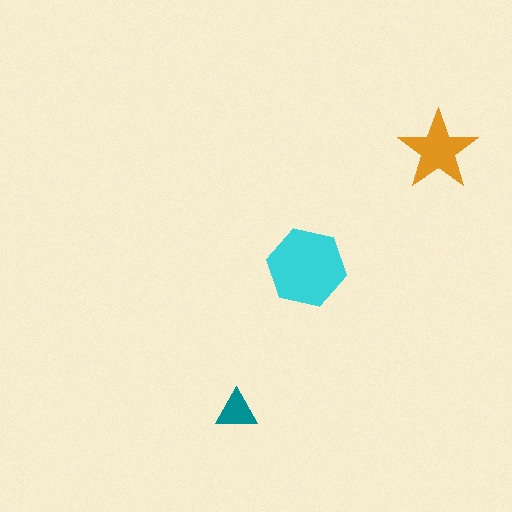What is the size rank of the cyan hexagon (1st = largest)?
1st.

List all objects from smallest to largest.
The teal triangle, the orange star, the cyan hexagon.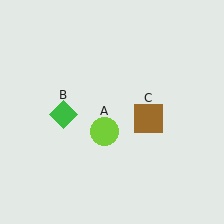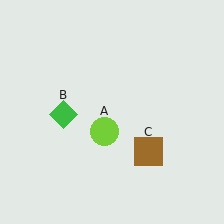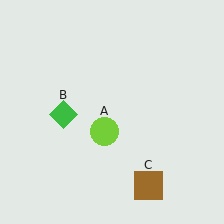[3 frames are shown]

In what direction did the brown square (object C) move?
The brown square (object C) moved down.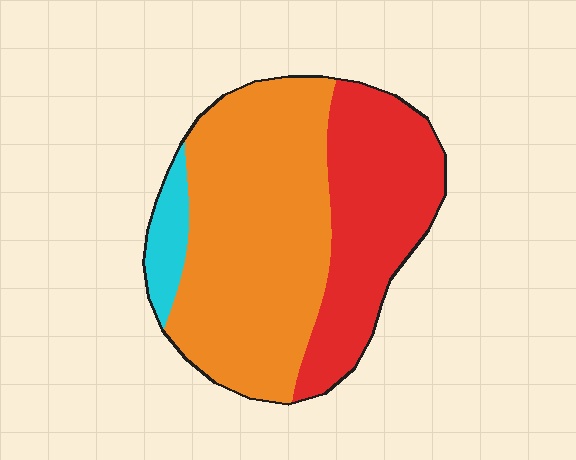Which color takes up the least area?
Cyan, at roughly 5%.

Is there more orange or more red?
Orange.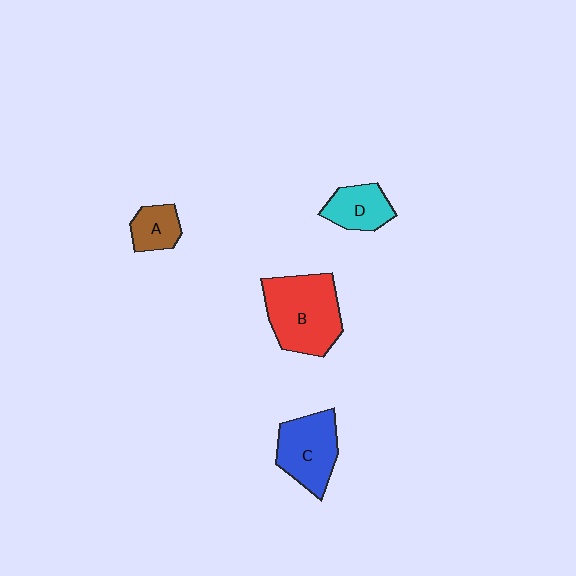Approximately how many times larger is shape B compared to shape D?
Approximately 2.0 times.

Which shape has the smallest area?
Shape A (brown).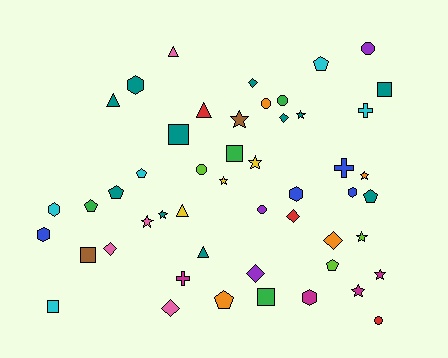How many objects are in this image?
There are 50 objects.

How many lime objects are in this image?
There are 3 lime objects.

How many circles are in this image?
There are 6 circles.